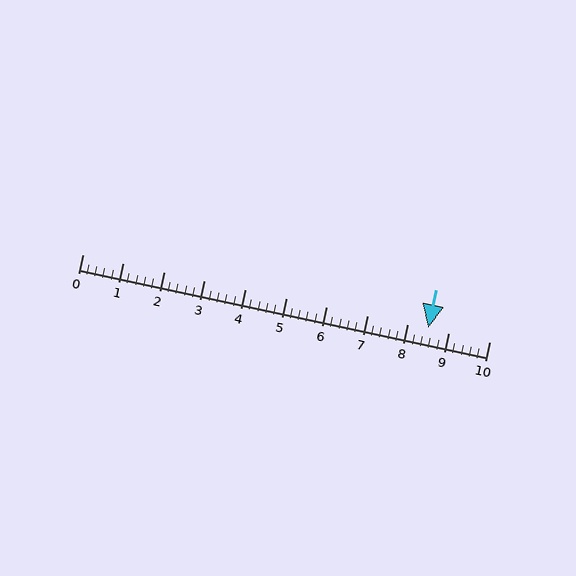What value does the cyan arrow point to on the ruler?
The cyan arrow points to approximately 8.5.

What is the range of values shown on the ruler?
The ruler shows values from 0 to 10.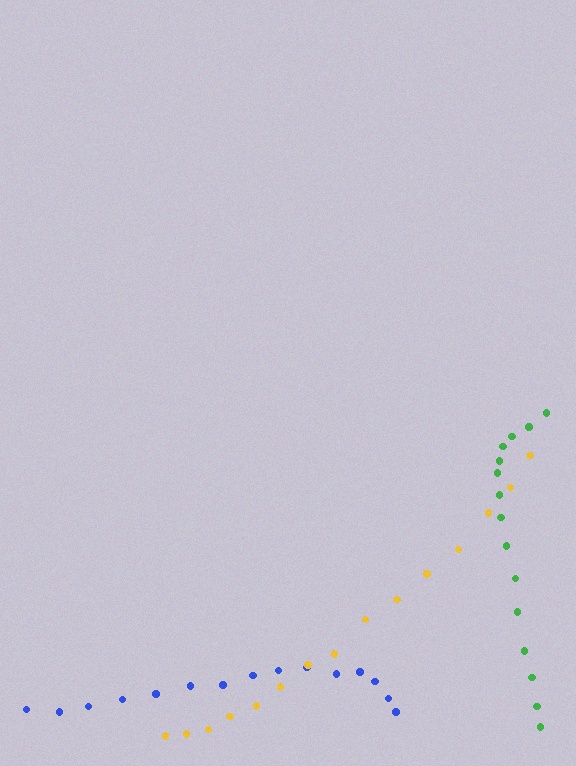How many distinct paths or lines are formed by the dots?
There are 3 distinct paths.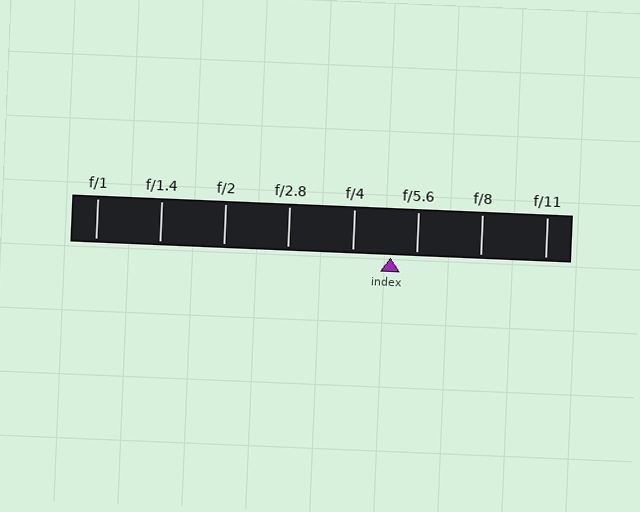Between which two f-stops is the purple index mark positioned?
The index mark is between f/4 and f/5.6.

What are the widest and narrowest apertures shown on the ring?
The widest aperture shown is f/1 and the narrowest is f/11.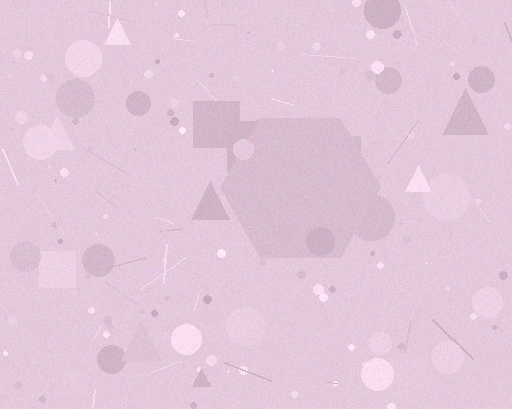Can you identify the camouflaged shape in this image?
The camouflaged shape is a hexagon.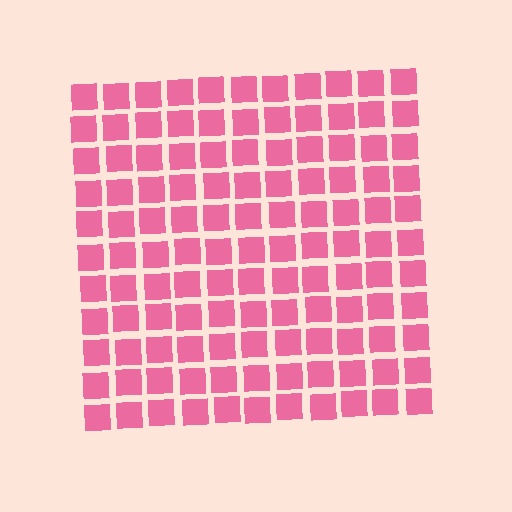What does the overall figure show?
The overall figure shows a square.